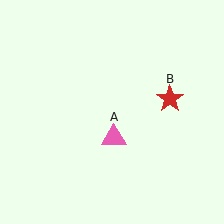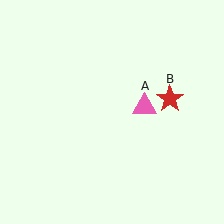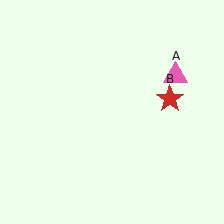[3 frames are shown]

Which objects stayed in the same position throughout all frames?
Red star (object B) remained stationary.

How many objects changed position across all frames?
1 object changed position: pink triangle (object A).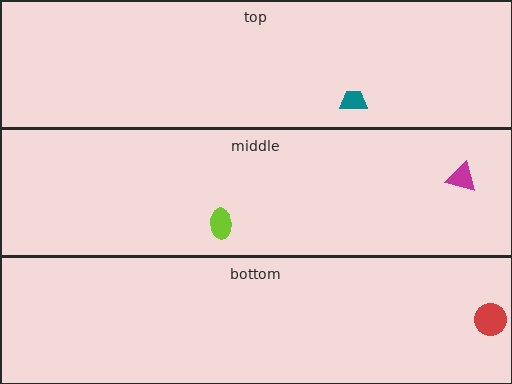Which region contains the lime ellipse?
The middle region.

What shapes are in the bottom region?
The red circle.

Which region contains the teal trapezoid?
The top region.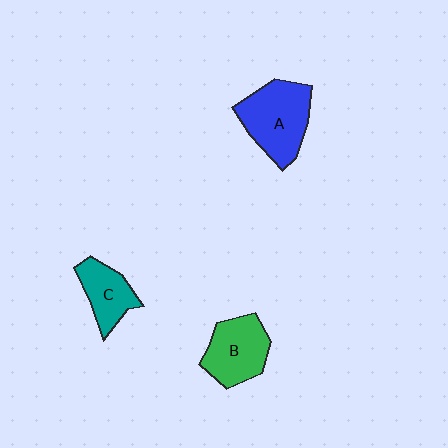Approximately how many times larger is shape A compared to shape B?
Approximately 1.2 times.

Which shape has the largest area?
Shape A (blue).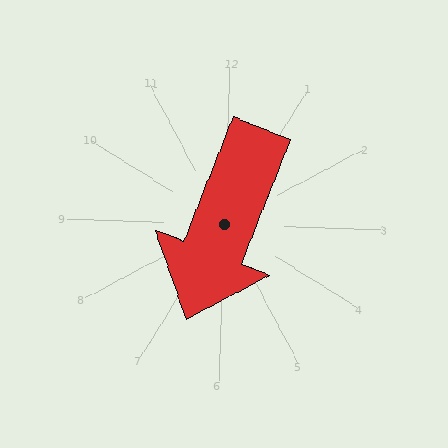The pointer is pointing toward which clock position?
Roughly 7 o'clock.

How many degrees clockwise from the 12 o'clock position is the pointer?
Approximately 200 degrees.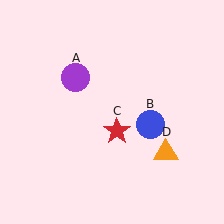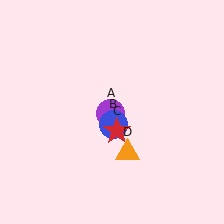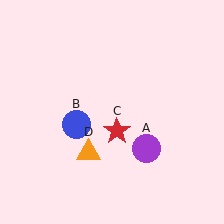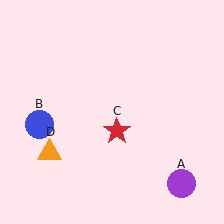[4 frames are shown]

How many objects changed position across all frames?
3 objects changed position: purple circle (object A), blue circle (object B), orange triangle (object D).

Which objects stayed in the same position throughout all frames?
Red star (object C) remained stationary.